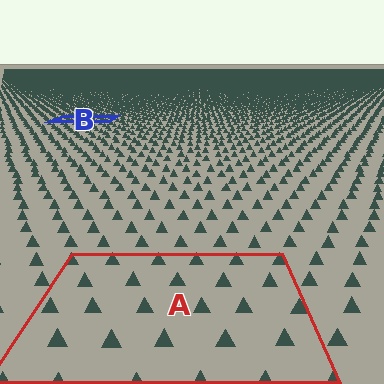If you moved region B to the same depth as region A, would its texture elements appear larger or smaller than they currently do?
They would appear larger. At a closer depth, the same texture elements are projected at a bigger on-screen size.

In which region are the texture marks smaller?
The texture marks are smaller in region B, because it is farther away.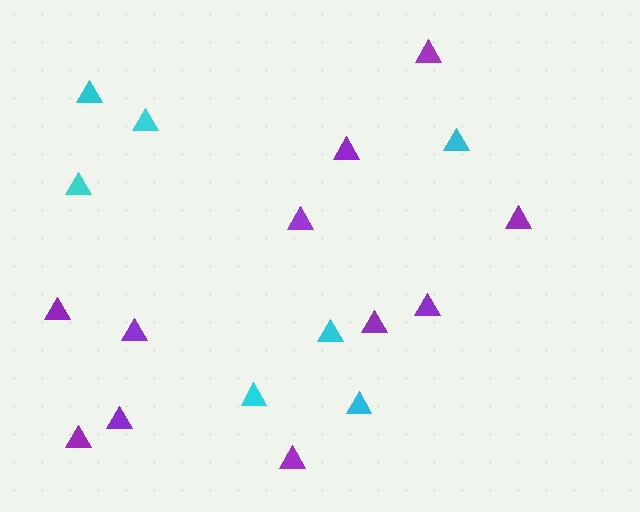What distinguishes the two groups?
There are 2 groups: one group of cyan triangles (7) and one group of purple triangles (11).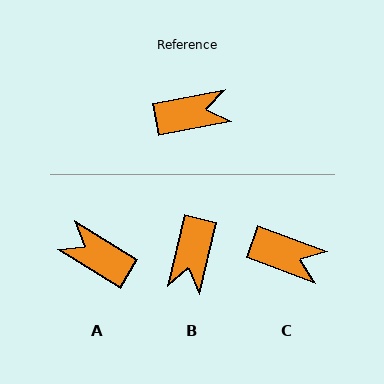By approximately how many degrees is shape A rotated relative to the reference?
Approximately 137 degrees counter-clockwise.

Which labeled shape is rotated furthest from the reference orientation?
A, about 137 degrees away.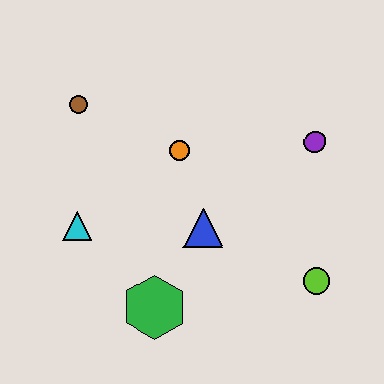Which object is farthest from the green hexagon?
The purple circle is farthest from the green hexagon.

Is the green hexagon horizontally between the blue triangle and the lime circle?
No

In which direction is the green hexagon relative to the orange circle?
The green hexagon is below the orange circle.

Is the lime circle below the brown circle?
Yes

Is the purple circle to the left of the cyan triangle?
No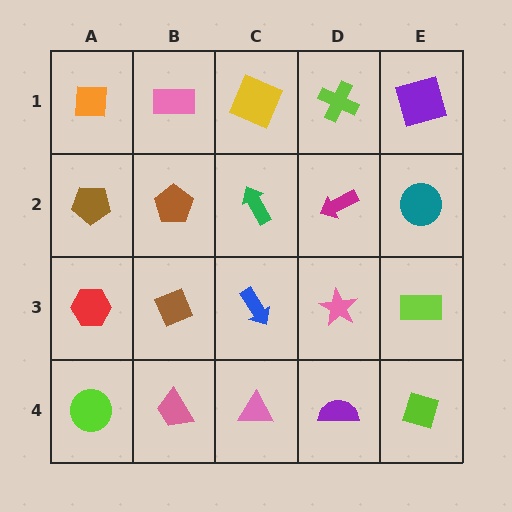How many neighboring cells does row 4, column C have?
3.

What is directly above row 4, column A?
A red hexagon.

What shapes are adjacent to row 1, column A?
A brown pentagon (row 2, column A), a pink rectangle (row 1, column B).